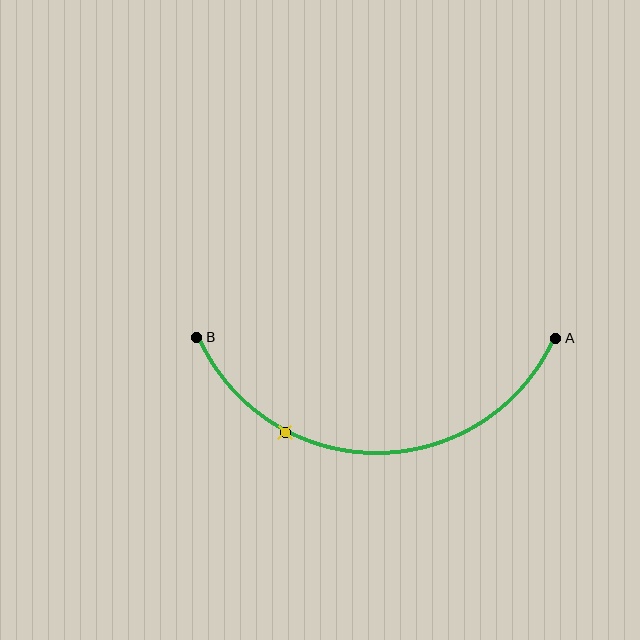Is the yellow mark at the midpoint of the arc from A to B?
No. The yellow mark lies on the arc but is closer to endpoint B. The arc midpoint would be at the point on the curve equidistant along the arc from both A and B.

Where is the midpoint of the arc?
The arc midpoint is the point on the curve farthest from the straight line joining A and B. It sits below that line.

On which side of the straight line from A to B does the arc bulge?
The arc bulges below the straight line connecting A and B.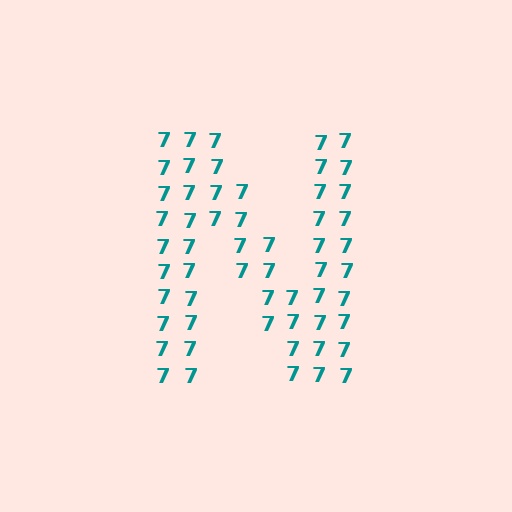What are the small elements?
The small elements are digit 7's.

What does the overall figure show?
The overall figure shows the letter N.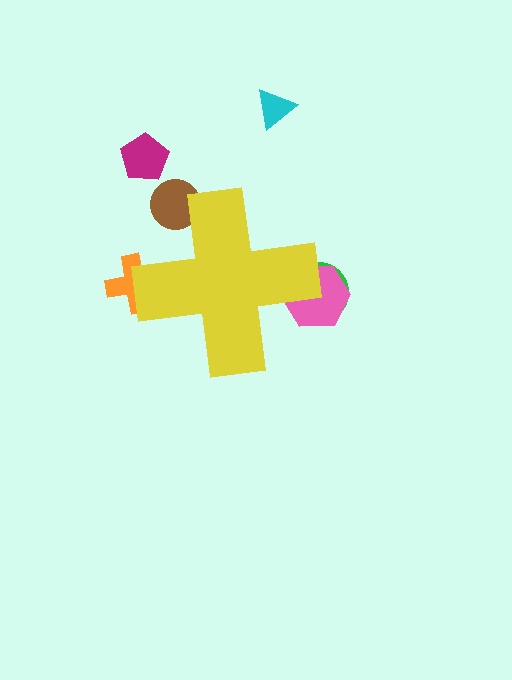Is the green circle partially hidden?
Yes, the green circle is partially hidden behind the yellow cross.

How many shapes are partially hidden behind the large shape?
4 shapes are partially hidden.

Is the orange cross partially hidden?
Yes, the orange cross is partially hidden behind the yellow cross.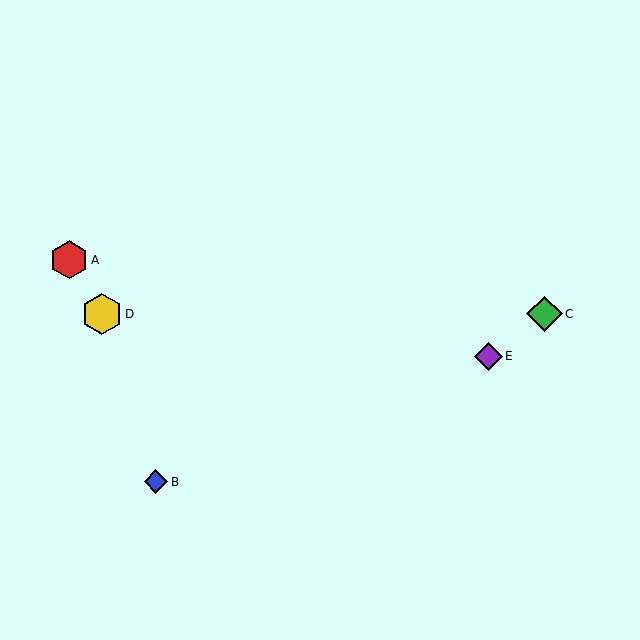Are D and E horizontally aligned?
No, D is at y≈314 and E is at y≈356.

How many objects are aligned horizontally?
2 objects (C, D) are aligned horizontally.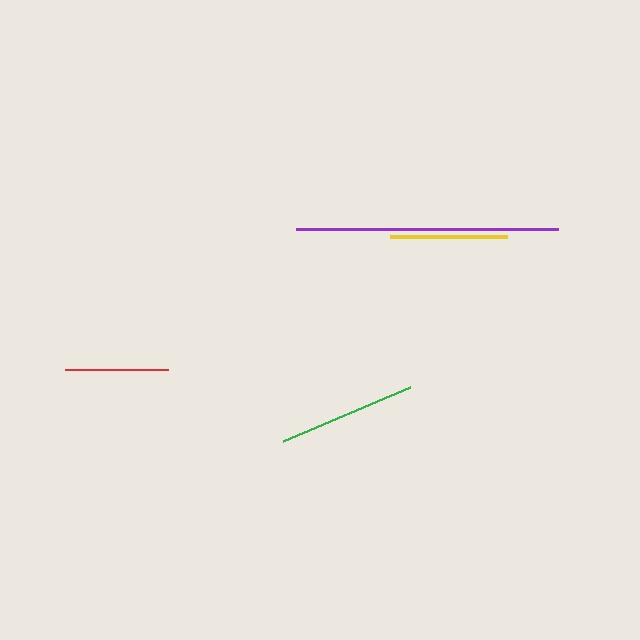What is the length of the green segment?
The green segment is approximately 138 pixels long.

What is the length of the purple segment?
The purple segment is approximately 262 pixels long.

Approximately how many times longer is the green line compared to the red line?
The green line is approximately 1.3 times the length of the red line.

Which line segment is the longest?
The purple line is the longest at approximately 262 pixels.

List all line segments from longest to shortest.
From longest to shortest: purple, green, yellow, red.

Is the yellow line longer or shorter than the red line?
The yellow line is longer than the red line.